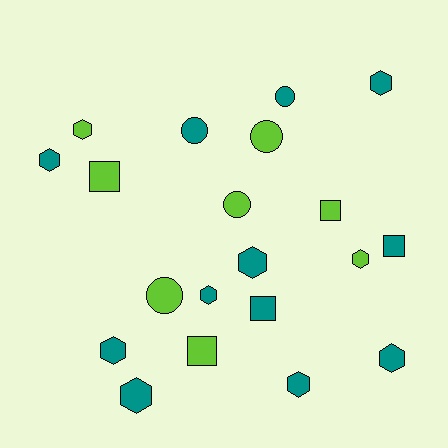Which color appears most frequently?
Teal, with 12 objects.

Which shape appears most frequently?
Hexagon, with 10 objects.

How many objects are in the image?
There are 20 objects.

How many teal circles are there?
There are 2 teal circles.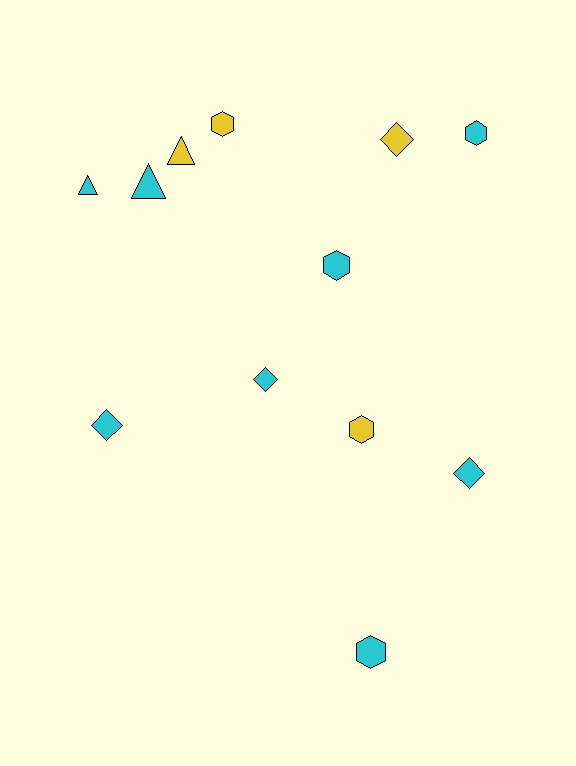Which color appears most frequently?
Cyan, with 8 objects.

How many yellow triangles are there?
There is 1 yellow triangle.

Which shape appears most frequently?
Hexagon, with 5 objects.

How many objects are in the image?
There are 12 objects.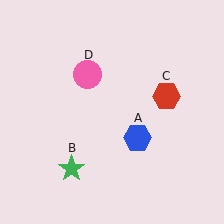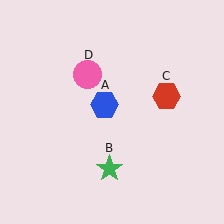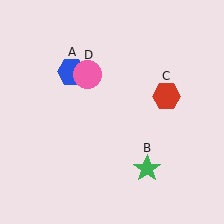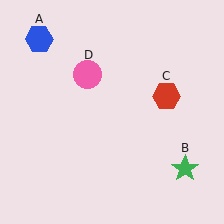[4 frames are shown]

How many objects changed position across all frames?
2 objects changed position: blue hexagon (object A), green star (object B).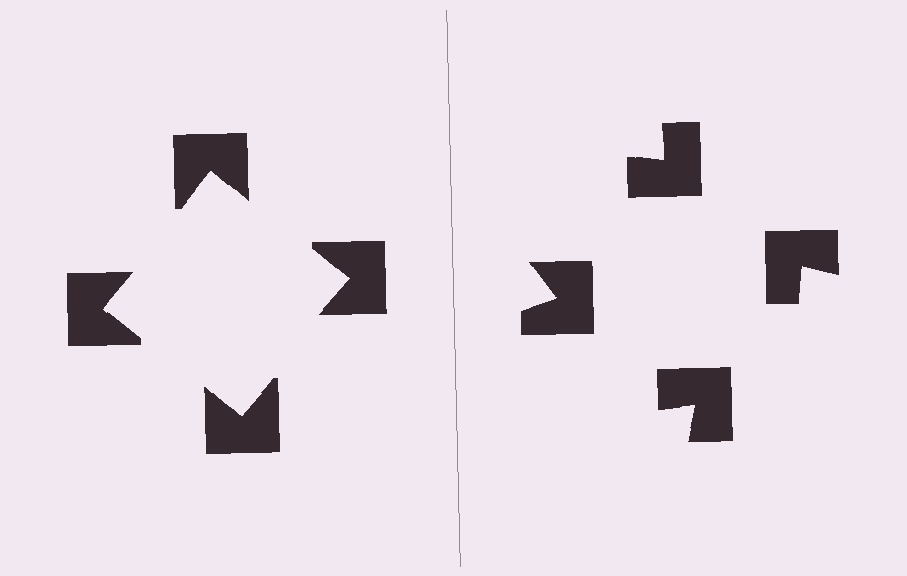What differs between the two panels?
The notched squares are positioned identically on both sides; only the wedge orientations differ. On the left they align to a square; on the right they are misaligned.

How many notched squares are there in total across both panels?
8 — 4 on each side.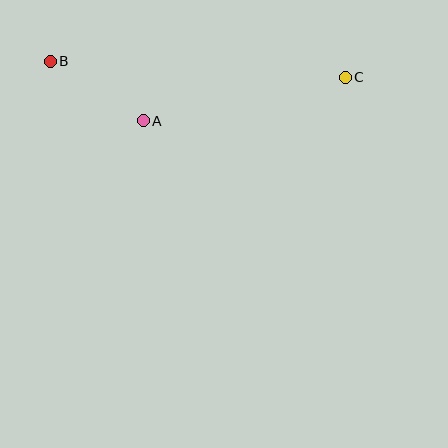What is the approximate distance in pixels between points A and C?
The distance between A and C is approximately 207 pixels.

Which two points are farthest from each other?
Points B and C are farthest from each other.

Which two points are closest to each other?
Points A and B are closest to each other.